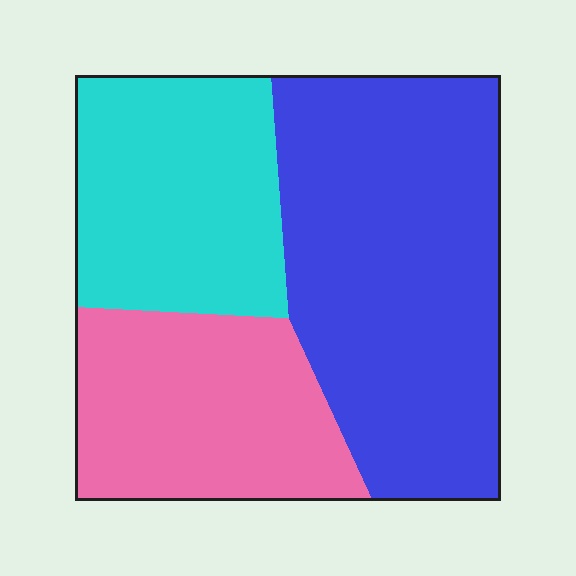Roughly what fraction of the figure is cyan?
Cyan covers 27% of the figure.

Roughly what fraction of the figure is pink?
Pink takes up about one quarter (1/4) of the figure.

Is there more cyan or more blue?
Blue.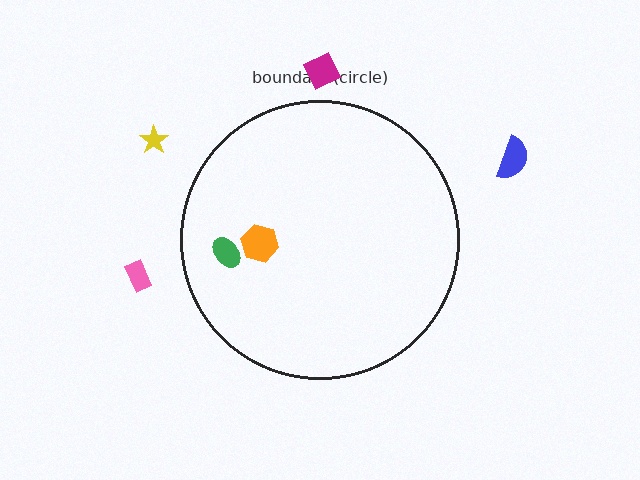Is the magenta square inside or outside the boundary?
Outside.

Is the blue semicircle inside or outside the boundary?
Outside.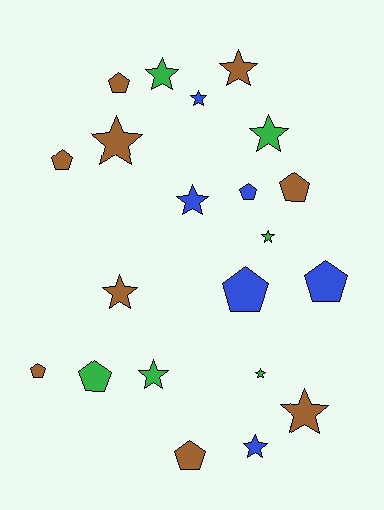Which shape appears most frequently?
Star, with 12 objects.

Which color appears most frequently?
Brown, with 9 objects.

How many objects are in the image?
There are 21 objects.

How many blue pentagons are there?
There are 3 blue pentagons.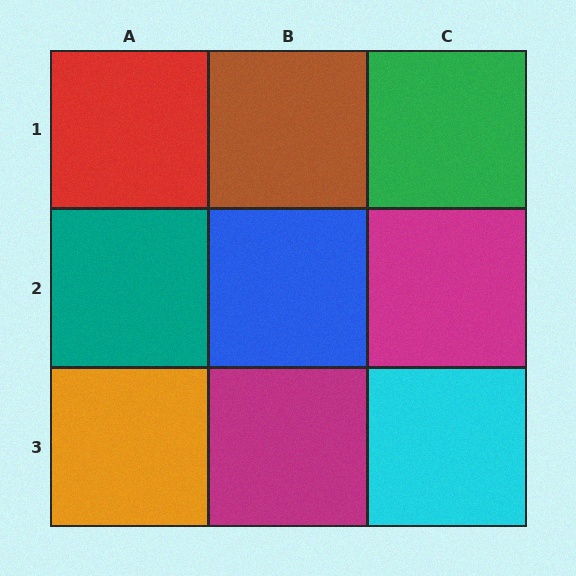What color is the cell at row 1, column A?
Red.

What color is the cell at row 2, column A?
Teal.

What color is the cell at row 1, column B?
Brown.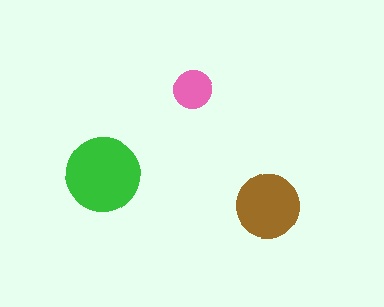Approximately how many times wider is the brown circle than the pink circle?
About 1.5 times wider.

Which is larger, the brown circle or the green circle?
The green one.